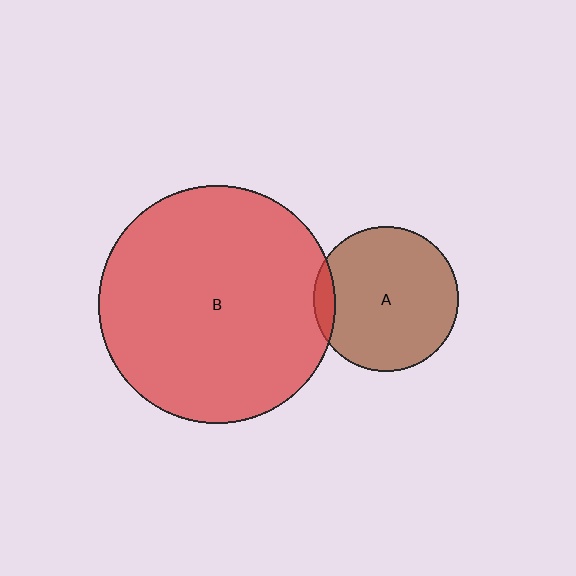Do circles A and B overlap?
Yes.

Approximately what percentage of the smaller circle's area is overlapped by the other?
Approximately 10%.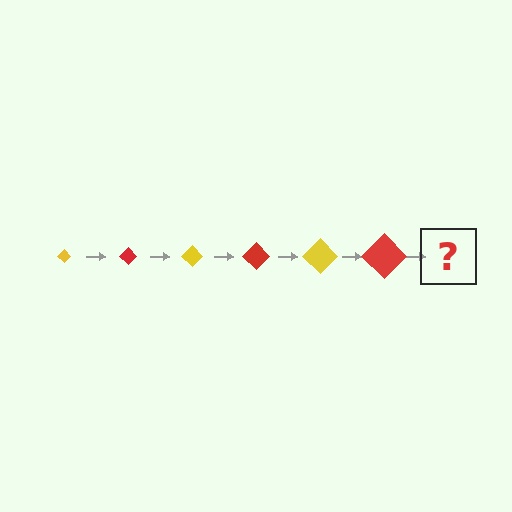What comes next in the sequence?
The next element should be a yellow diamond, larger than the previous one.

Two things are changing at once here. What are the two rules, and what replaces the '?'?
The two rules are that the diamond grows larger each step and the color cycles through yellow and red. The '?' should be a yellow diamond, larger than the previous one.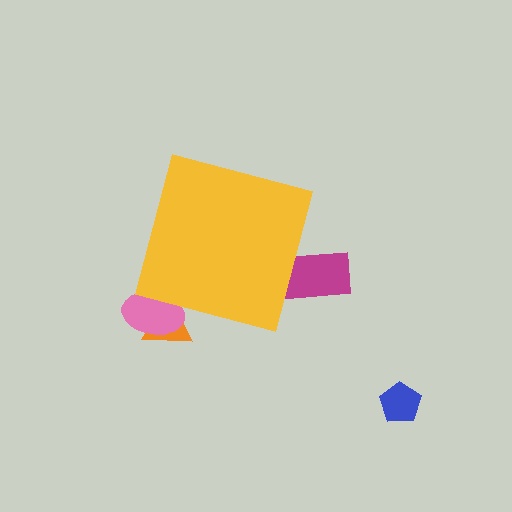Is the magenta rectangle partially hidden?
Yes, the magenta rectangle is partially hidden behind the yellow square.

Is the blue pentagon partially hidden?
No, the blue pentagon is fully visible.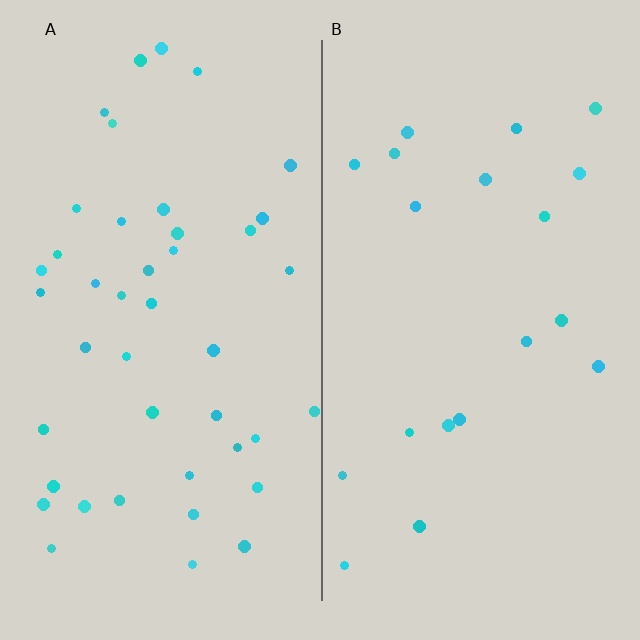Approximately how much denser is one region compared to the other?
Approximately 2.2× — region A over region B.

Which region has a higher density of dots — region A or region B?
A (the left).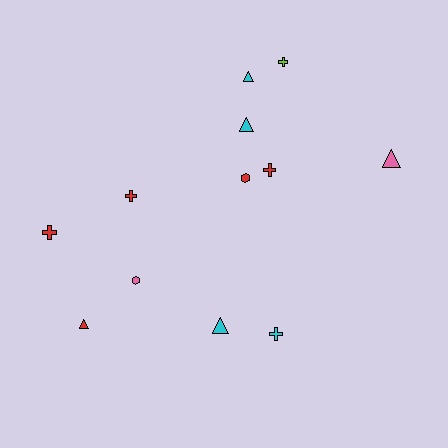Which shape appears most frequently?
Cross, with 5 objects.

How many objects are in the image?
There are 12 objects.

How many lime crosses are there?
There is 1 lime cross.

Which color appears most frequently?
Red, with 5 objects.